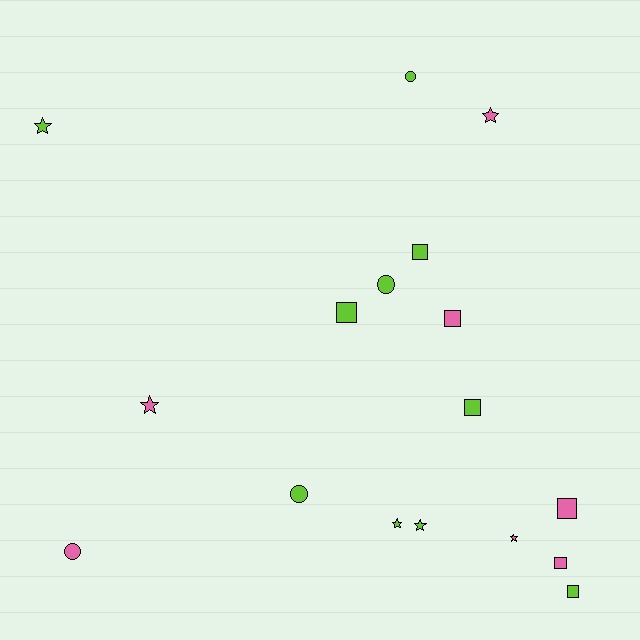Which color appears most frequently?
Lime, with 10 objects.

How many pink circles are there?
There is 1 pink circle.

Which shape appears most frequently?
Square, with 7 objects.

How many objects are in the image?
There are 17 objects.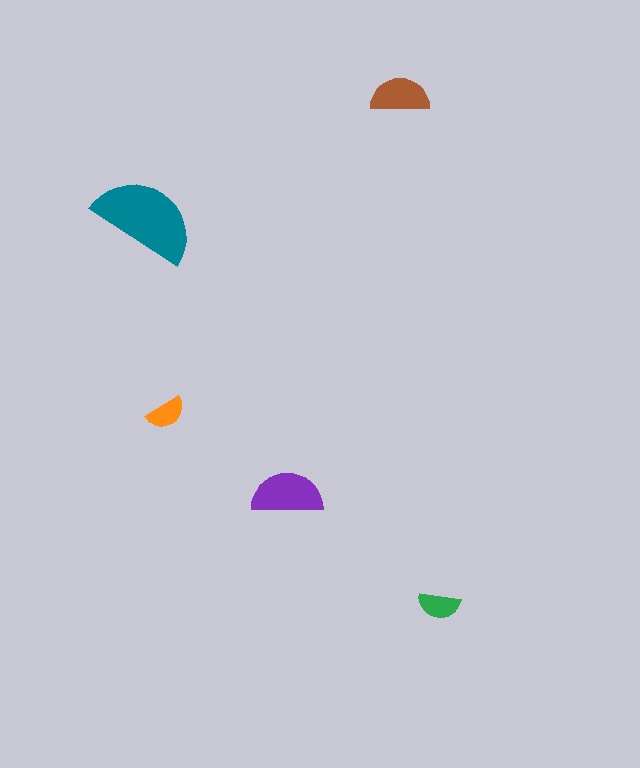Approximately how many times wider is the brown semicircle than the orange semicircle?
About 1.5 times wider.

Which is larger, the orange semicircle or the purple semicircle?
The purple one.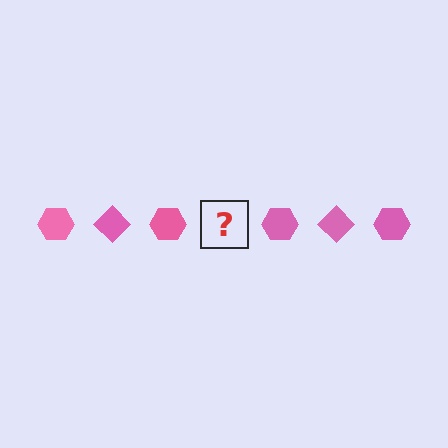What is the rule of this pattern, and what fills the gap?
The rule is that the pattern cycles through hexagon, diamond shapes in pink. The gap should be filled with a pink diamond.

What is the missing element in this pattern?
The missing element is a pink diamond.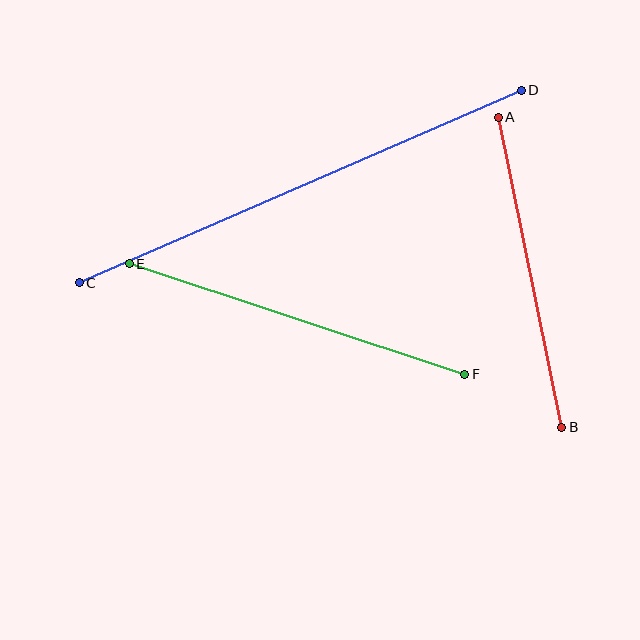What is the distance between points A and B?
The distance is approximately 317 pixels.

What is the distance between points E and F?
The distance is approximately 354 pixels.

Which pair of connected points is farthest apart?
Points C and D are farthest apart.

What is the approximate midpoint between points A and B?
The midpoint is at approximately (530, 272) pixels.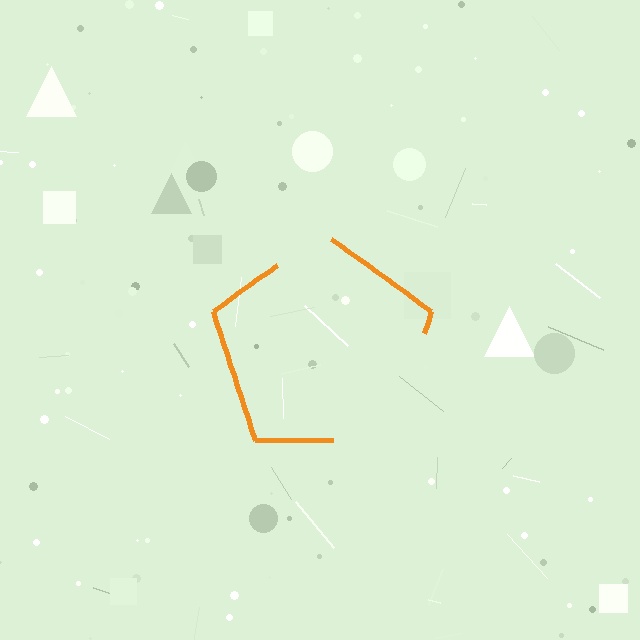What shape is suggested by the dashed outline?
The dashed outline suggests a pentagon.